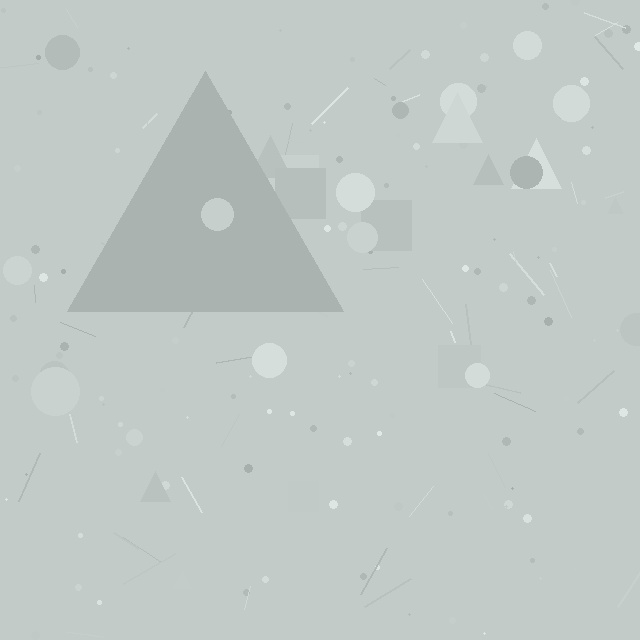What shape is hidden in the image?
A triangle is hidden in the image.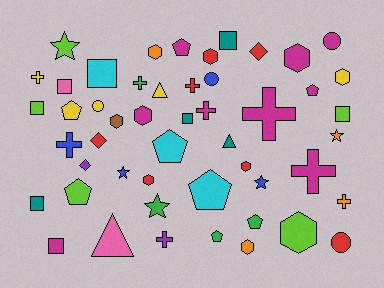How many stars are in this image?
There are 5 stars.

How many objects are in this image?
There are 50 objects.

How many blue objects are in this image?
There are 4 blue objects.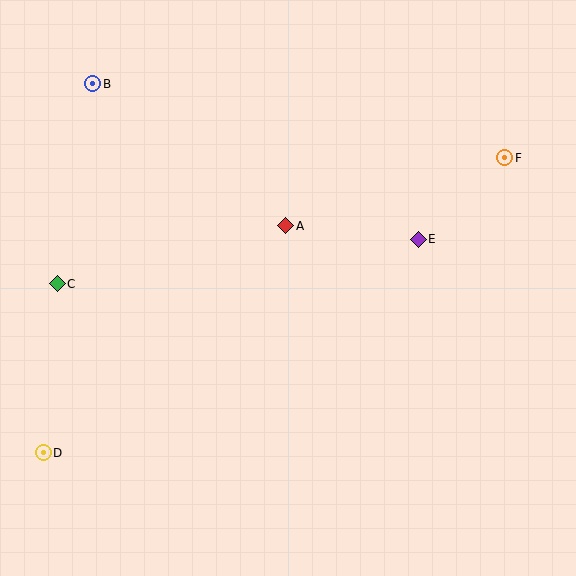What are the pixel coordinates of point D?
Point D is at (43, 453).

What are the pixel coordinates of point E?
Point E is at (418, 239).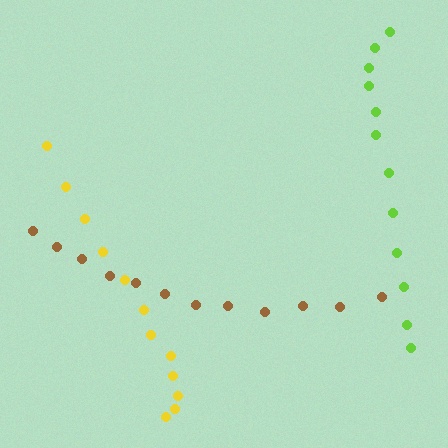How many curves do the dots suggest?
There are 3 distinct paths.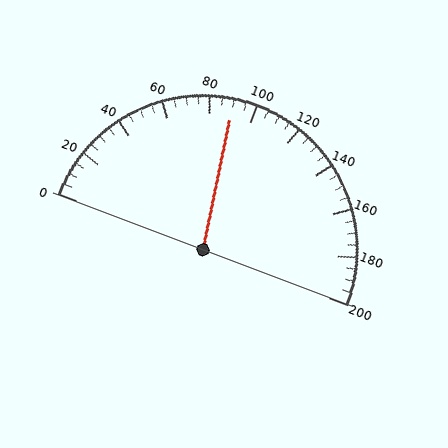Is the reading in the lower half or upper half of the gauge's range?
The reading is in the lower half of the range (0 to 200).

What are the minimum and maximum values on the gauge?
The gauge ranges from 0 to 200.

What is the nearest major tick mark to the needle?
The nearest major tick mark is 80.